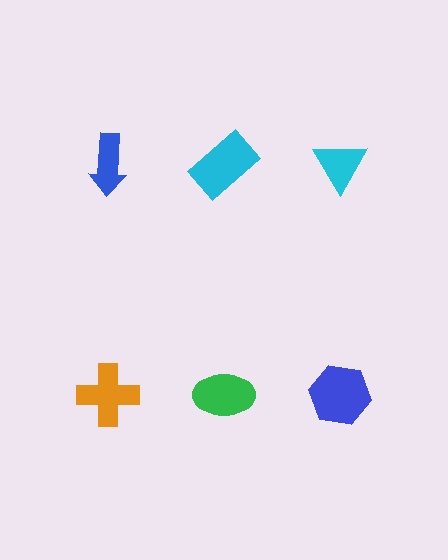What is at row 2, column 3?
A blue hexagon.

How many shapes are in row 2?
3 shapes.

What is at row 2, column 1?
An orange cross.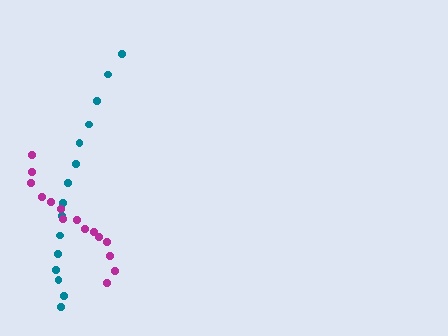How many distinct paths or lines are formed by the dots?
There are 2 distinct paths.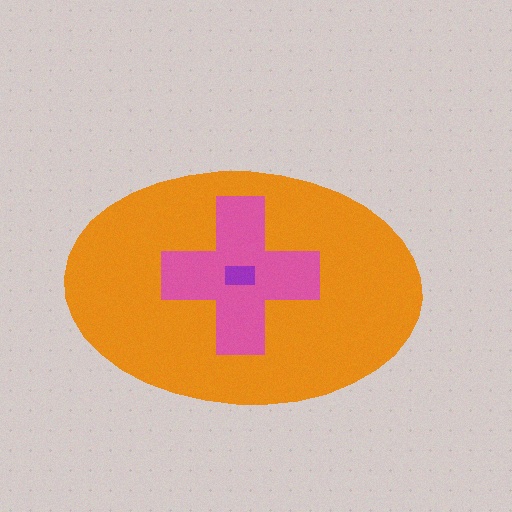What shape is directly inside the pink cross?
The purple rectangle.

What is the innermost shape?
The purple rectangle.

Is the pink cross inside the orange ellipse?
Yes.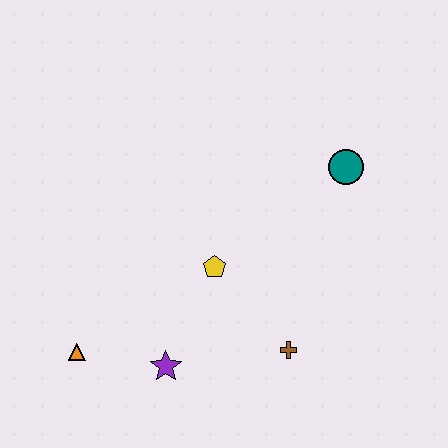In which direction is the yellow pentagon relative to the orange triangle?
The yellow pentagon is to the right of the orange triangle.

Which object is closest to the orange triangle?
The purple star is closest to the orange triangle.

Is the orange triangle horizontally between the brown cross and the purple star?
No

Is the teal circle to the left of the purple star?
No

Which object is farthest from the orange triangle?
The teal circle is farthest from the orange triangle.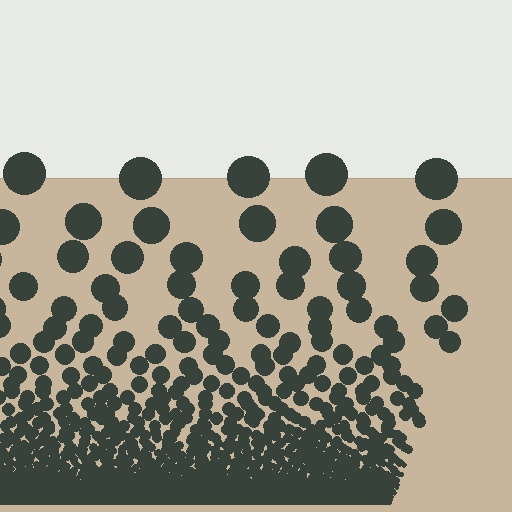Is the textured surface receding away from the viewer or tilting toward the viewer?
The surface appears to tilt toward the viewer. Texture elements get larger and sparser toward the top.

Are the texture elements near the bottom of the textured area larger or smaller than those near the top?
Smaller. The gradient is inverted — elements near the bottom are smaller and denser.